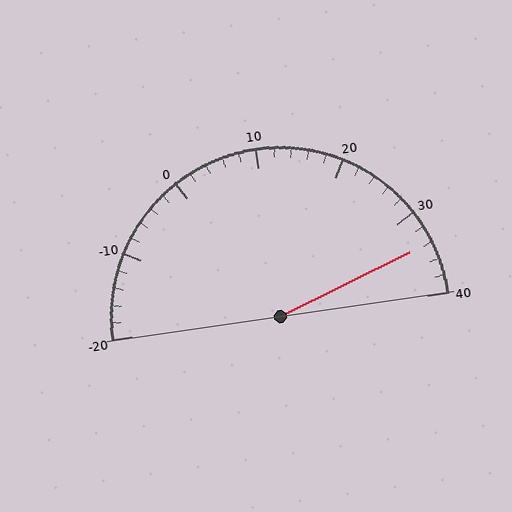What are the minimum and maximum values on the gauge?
The gauge ranges from -20 to 40.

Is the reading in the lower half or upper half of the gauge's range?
The reading is in the upper half of the range (-20 to 40).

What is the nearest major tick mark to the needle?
The nearest major tick mark is 30.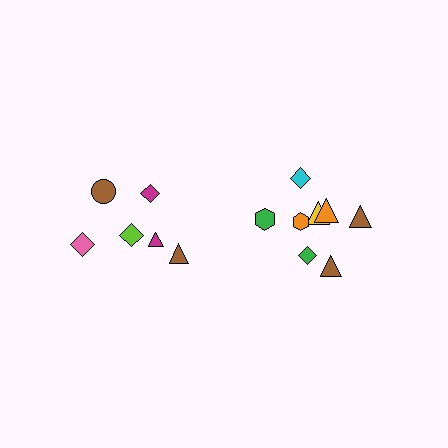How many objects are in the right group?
There are 8 objects.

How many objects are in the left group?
There are 6 objects.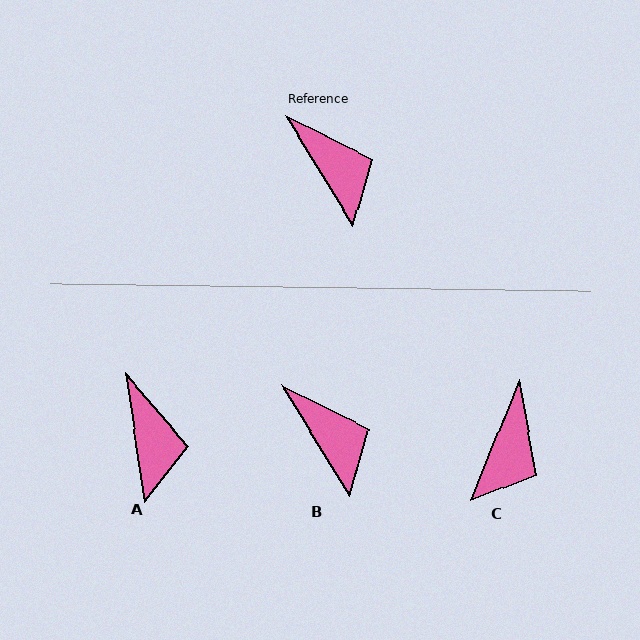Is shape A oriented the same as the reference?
No, it is off by about 23 degrees.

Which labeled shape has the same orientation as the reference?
B.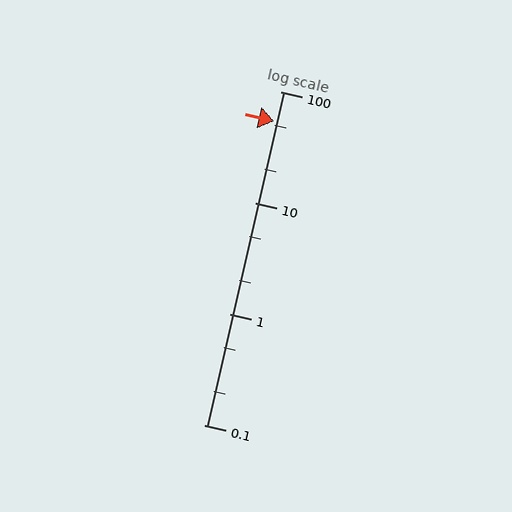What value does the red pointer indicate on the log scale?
The pointer indicates approximately 54.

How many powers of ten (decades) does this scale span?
The scale spans 3 decades, from 0.1 to 100.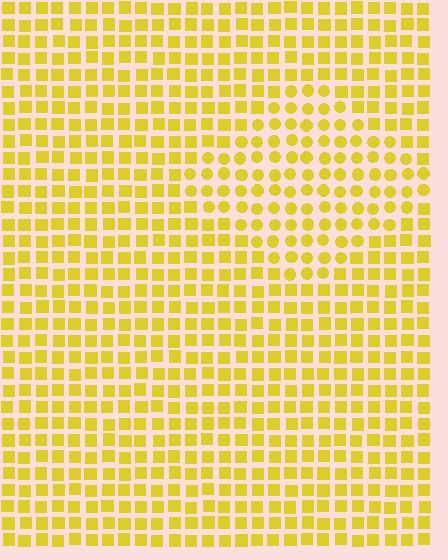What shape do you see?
I see a diamond.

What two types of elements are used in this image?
The image uses circles inside the diamond region and squares outside it.